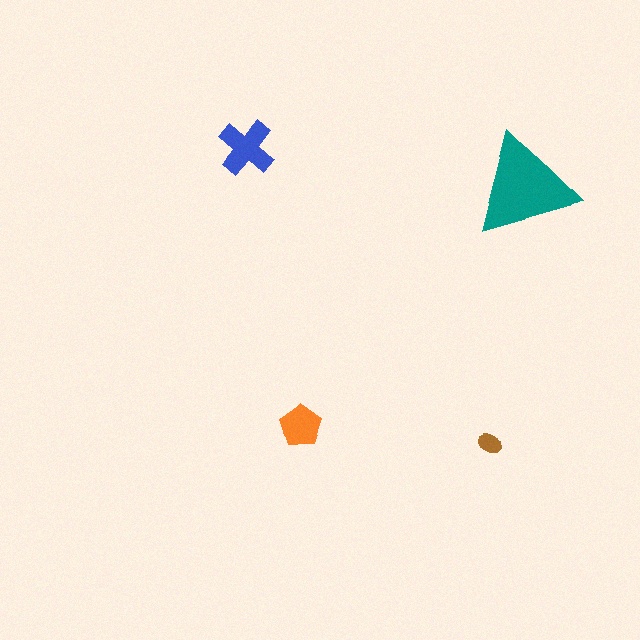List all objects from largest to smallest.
The teal triangle, the blue cross, the orange pentagon, the brown ellipse.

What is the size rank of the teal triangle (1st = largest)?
1st.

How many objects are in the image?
There are 4 objects in the image.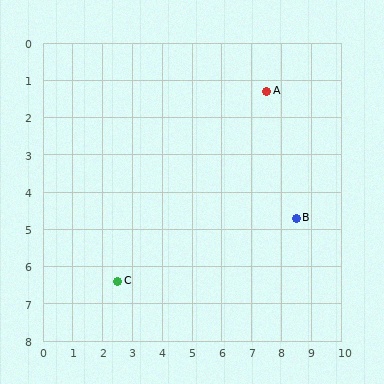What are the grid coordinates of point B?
Point B is at approximately (8.5, 4.7).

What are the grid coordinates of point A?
Point A is at approximately (7.5, 1.3).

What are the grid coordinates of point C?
Point C is at approximately (2.5, 6.4).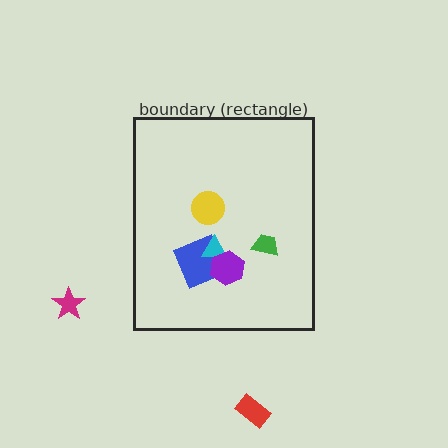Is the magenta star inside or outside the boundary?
Outside.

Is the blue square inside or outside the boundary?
Inside.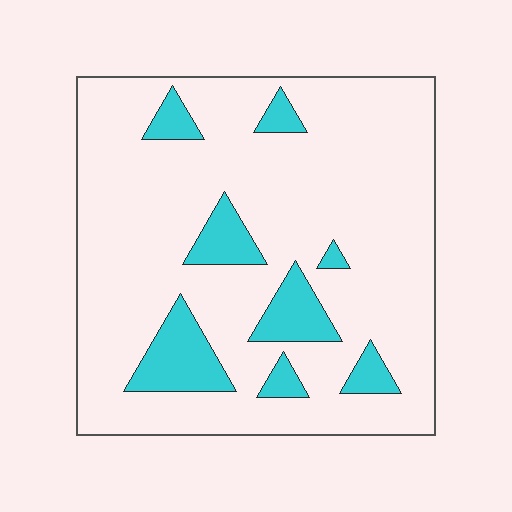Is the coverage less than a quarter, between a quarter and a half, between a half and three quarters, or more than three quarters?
Less than a quarter.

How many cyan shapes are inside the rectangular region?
8.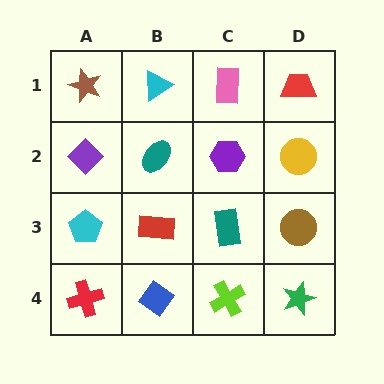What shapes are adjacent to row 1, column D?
A yellow circle (row 2, column D), a pink rectangle (row 1, column C).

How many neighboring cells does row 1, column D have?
2.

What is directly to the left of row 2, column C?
A teal ellipse.